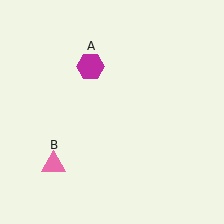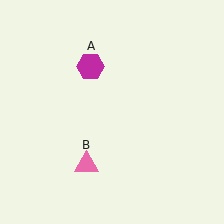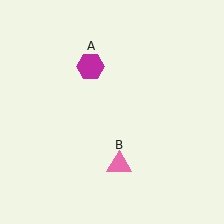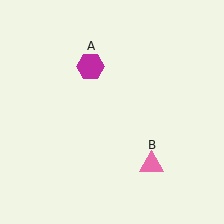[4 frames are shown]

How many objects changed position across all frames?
1 object changed position: pink triangle (object B).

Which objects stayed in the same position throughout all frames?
Magenta hexagon (object A) remained stationary.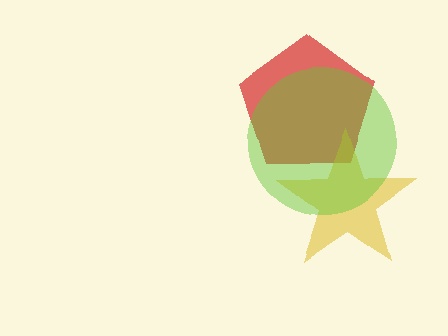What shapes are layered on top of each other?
The layered shapes are: a red pentagon, a yellow star, a lime circle.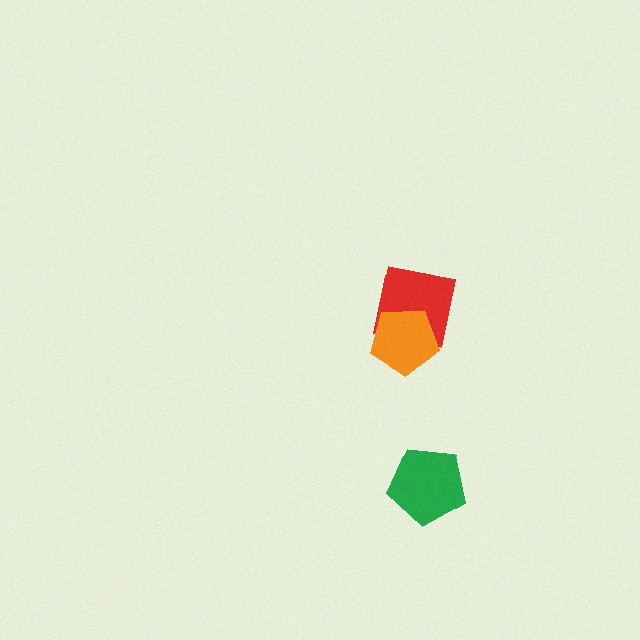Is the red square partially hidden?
Yes, it is partially covered by another shape.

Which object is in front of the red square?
The orange pentagon is in front of the red square.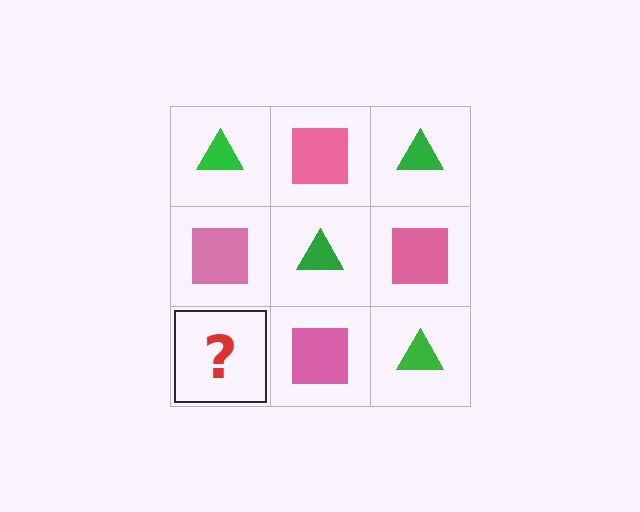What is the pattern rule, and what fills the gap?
The rule is that it alternates green triangle and pink square in a checkerboard pattern. The gap should be filled with a green triangle.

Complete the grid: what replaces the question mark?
The question mark should be replaced with a green triangle.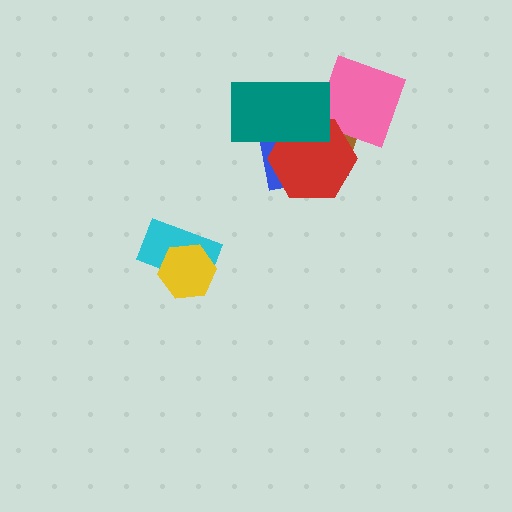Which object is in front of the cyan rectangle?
The yellow hexagon is in front of the cyan rectangle.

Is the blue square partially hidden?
Yes, it is partially covered by another shape.